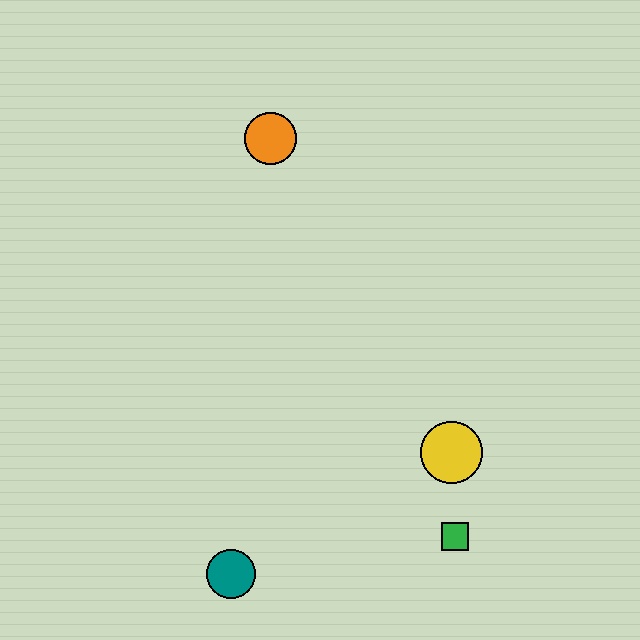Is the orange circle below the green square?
No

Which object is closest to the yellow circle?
The green square is closest to the yellow circle.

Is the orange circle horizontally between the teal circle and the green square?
Yes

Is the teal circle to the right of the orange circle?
No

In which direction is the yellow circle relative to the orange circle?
The yellow circle is below the orange circle.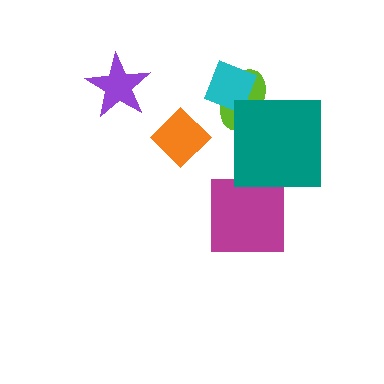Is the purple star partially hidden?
No, no other shape covers it.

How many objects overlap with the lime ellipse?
2 objects overlap with the lime ellipse.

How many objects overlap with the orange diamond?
0 objects overlap with the orange diamond.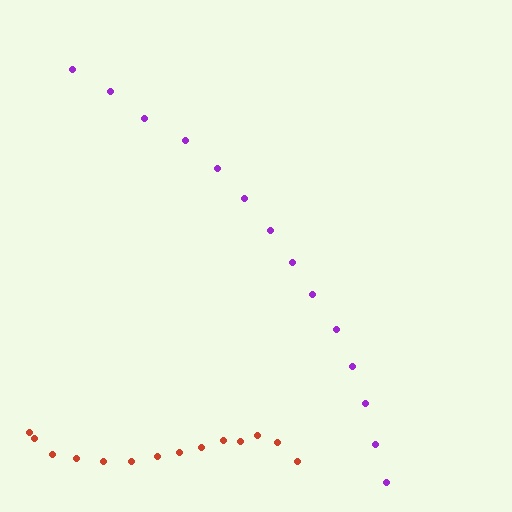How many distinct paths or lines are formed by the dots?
There are 2 distinct paths.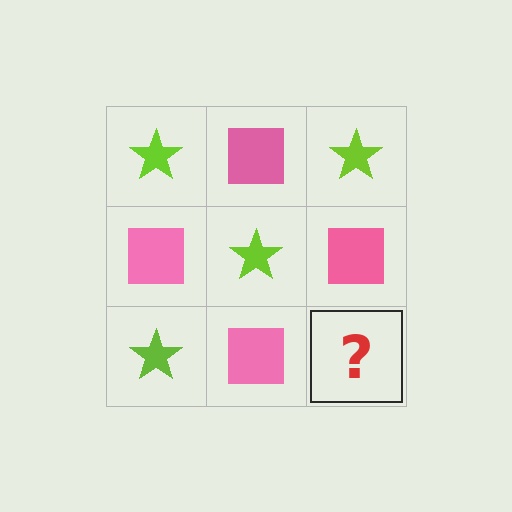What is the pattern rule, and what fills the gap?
The rule is that it alternates lime star and pink square in a checkerboard pattern. The gap should be filled with a lime star.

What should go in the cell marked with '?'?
The missing cell should contain a lime star.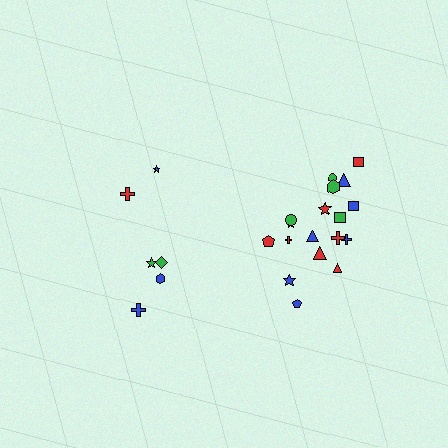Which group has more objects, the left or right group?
The right group.